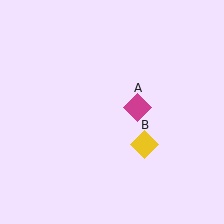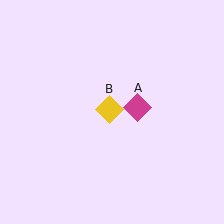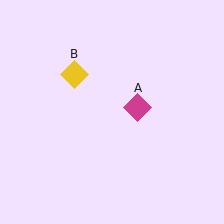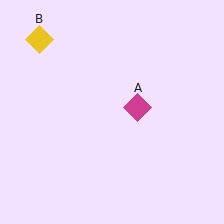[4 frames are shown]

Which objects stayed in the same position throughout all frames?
Magenta diamond (object A) remained stationary.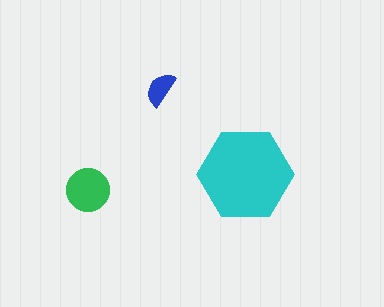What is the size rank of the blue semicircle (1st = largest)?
3rd.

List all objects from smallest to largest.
The blue semicircle, the green circle, the cyan hexagon.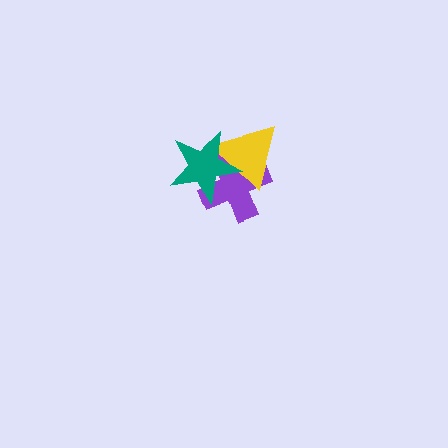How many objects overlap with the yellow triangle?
2 objects overlap with the yellow triangle.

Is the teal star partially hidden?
No, no other shape covers it.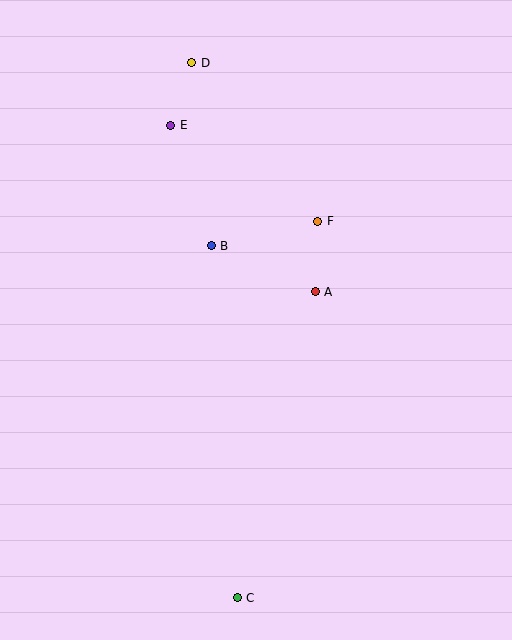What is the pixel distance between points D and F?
The distance between D and F is 203 pixels.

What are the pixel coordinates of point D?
Point D is at (192, 63).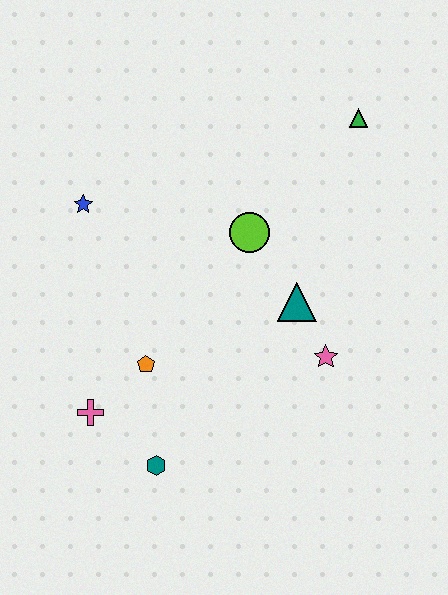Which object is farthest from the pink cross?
The green triangle is farthest from the pink cross.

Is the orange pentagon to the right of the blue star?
Yes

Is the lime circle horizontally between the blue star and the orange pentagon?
No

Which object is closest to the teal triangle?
The pink star is closest to the teal triangle.